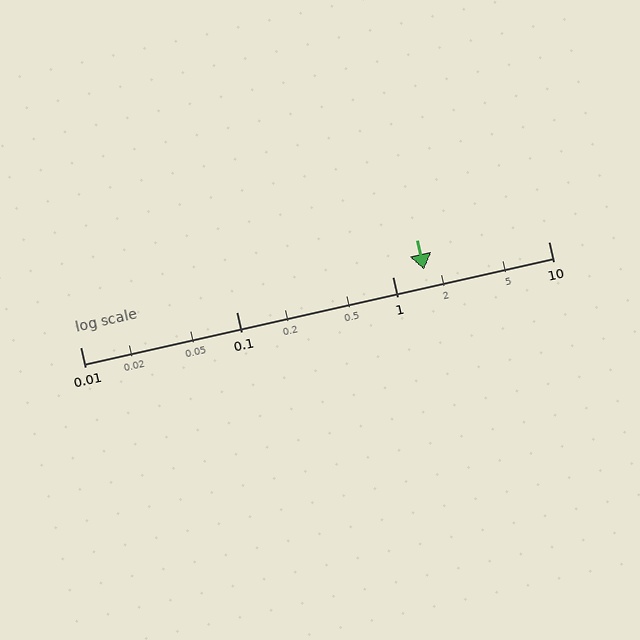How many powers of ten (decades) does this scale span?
The scale spans 3 decades, from 0.01 to 10.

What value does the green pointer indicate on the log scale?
The pointer indicates approximately 1.6.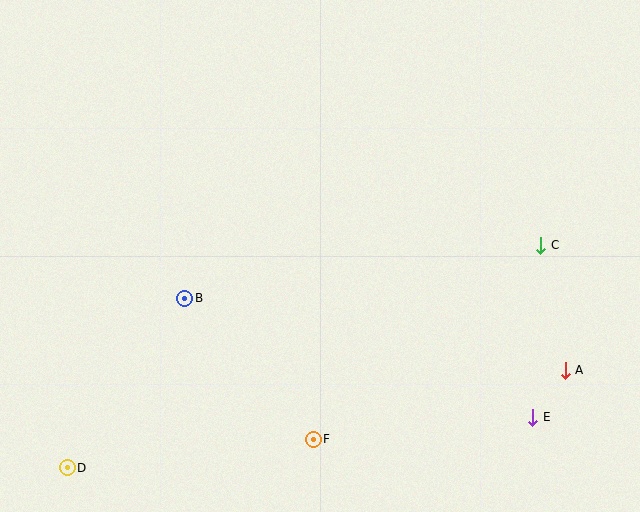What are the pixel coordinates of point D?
Point D is at (67, 468).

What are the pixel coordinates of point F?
Point F is at (313, 439).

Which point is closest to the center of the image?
Point B at (185, 298) is closest to the center.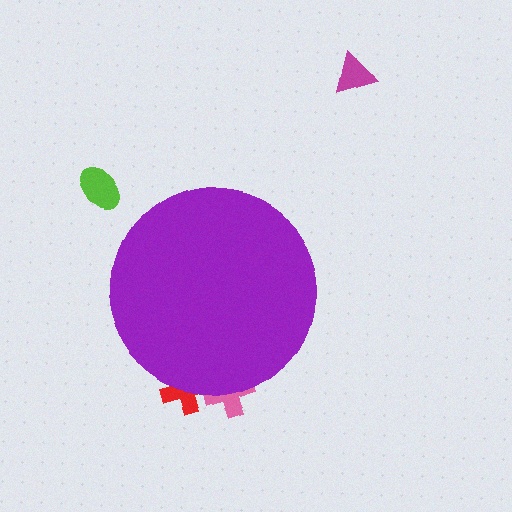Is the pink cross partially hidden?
Yes, the pink cross is partially hidden behind the purple circle.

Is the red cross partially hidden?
Yes, the red cross is partially hidden behind the purple circle.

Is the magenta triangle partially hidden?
No, the magenta triangle is fully visible.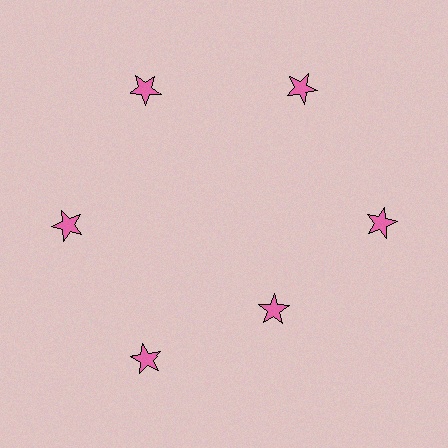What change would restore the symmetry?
The symmetry would be restored by moving it outward, back onto the ring so that all 6 stars sit at equal angles and equal distance from the center.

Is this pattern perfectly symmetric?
No. The 6 pink stars are arranged in a ring, but one element near the 5 o'clock position is pulled inward toward the center, breaking the 6-fold rotational symmetry.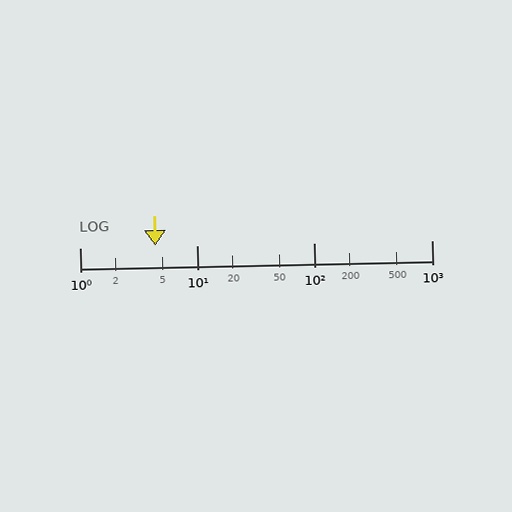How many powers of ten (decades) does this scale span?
The scale spans 3 decades, from 1 to 1000.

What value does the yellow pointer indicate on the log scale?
The pointer indicates approximately 4.4.